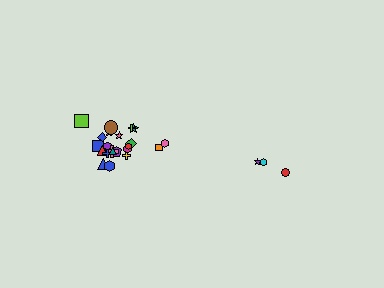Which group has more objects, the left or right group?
The left group.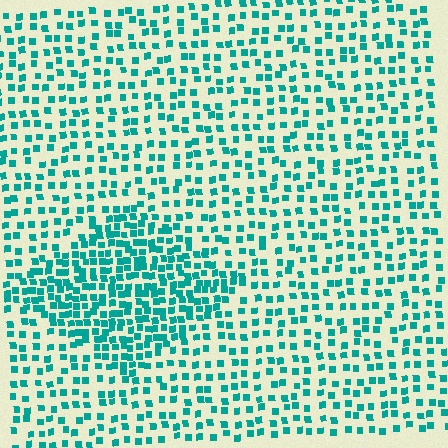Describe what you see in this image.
The image contains small teal elements arranged at two different densities. A diamond-shaped region is visible where the elements are more densely packed than the surrounding area.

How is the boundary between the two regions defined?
The boundary is defined by a change in element density (approximately 2.0x ratio). All elements are the same color, size, and shape.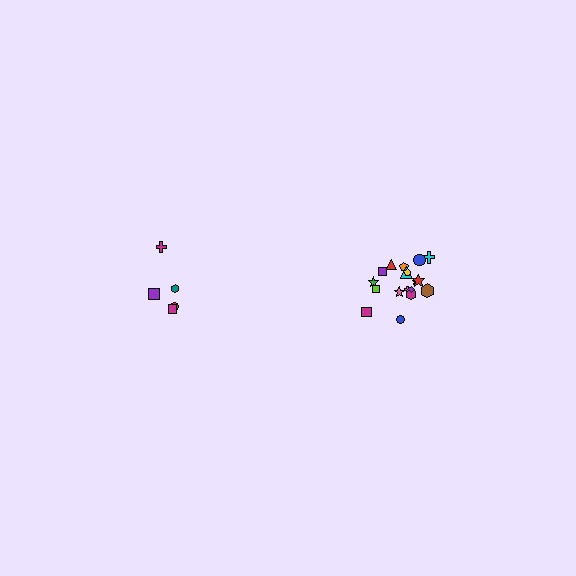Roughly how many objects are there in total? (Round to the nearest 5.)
Roughly 25 objects in total.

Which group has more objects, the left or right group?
The right group.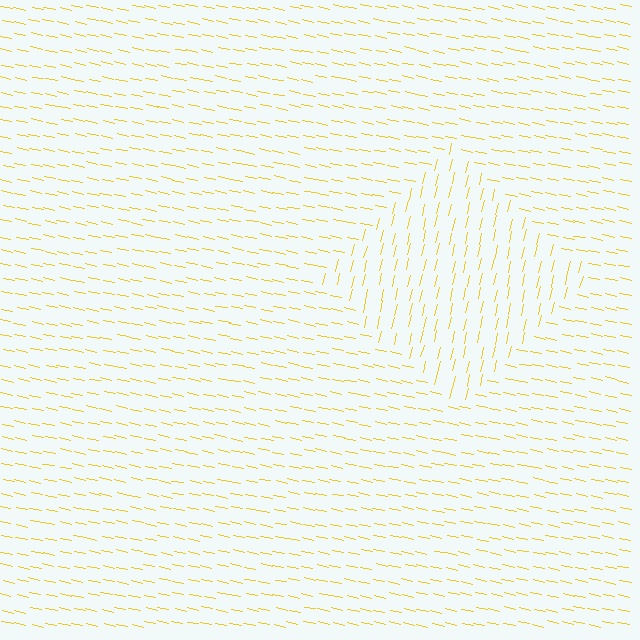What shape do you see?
I see a diamond.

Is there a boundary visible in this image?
Yes, there is a texture boundary formed by a change in line orientation.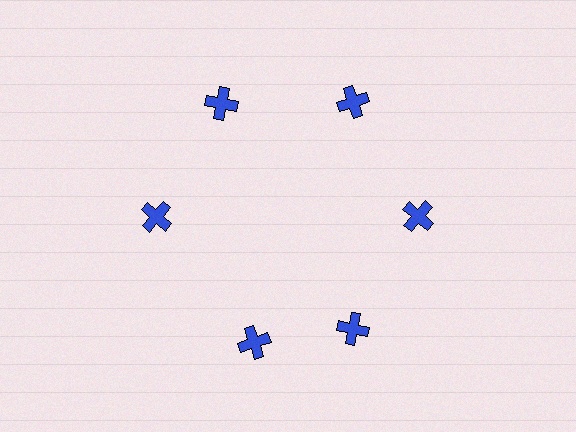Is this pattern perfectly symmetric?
No. The 6 blue crosses are arranged in a ring, but one element near the 7 o'clock position is rotated out of alignment along the ring, breaking the 6-fold rotational symmetry.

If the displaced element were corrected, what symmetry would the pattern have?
It would have 6-fold rotational symmetry — the pattern would map onto itself every 60 degrees.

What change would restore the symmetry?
The symmetry would be restored by rotating it back into even spacing with its neighbors so that all 6 crosses sit at equal angles and equal distance from the center.